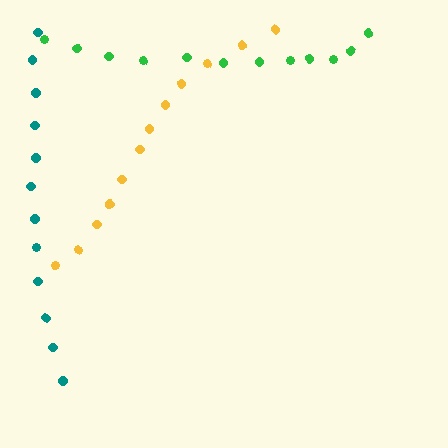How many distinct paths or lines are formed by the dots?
There are 3 distinct paths.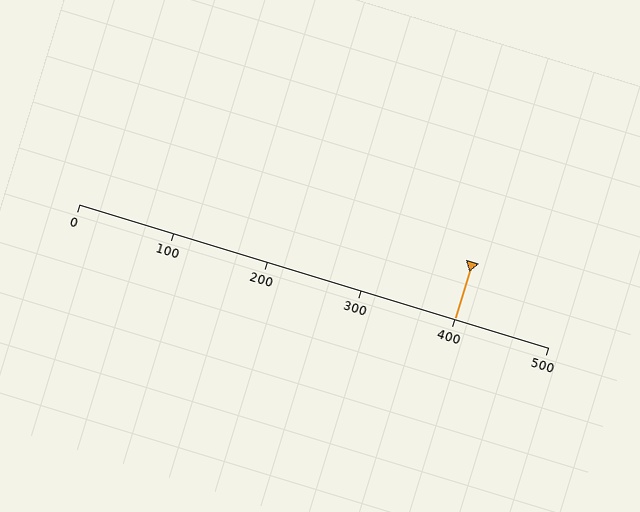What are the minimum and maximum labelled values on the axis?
The axis runs from 0 to 500.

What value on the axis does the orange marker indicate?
The marker indicates approximately 400.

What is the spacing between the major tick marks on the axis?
The major ticks are spaced 100 apart.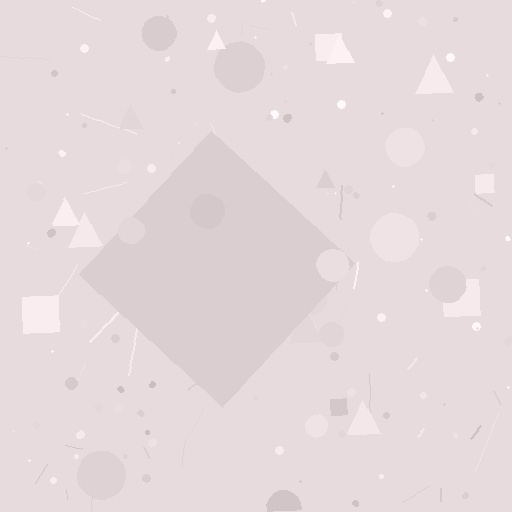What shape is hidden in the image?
A diamond is hidden in the image.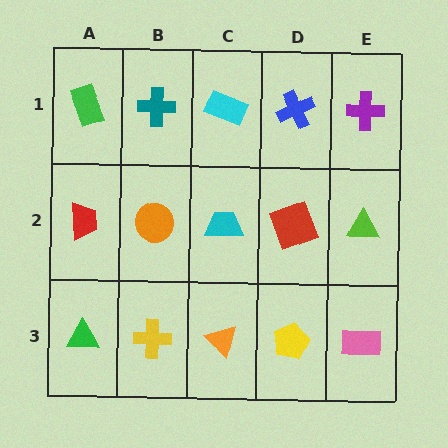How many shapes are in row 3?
5 shapes.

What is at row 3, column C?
An orange triangle.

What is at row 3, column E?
A pink rectangle.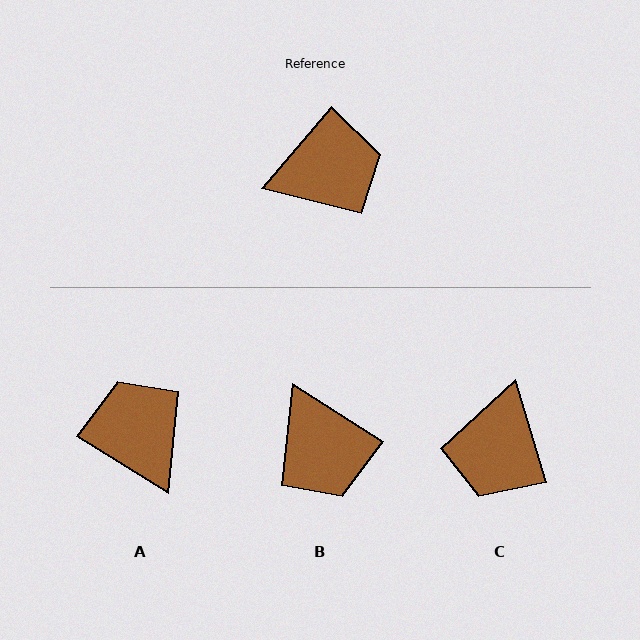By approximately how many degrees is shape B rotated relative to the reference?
Approximately 82 degrees clockwise.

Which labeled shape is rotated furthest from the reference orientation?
C, about 123 degrees away.